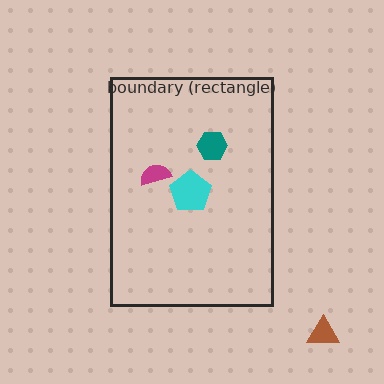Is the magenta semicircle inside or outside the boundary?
Inside.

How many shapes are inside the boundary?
3 inside, 1 outside.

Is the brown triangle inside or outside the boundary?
Outside.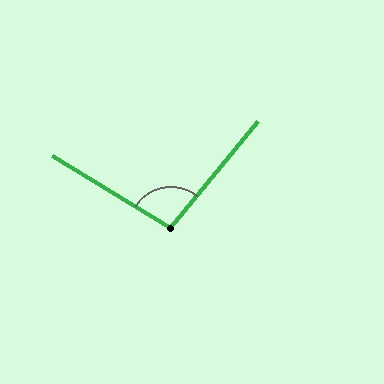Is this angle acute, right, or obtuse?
It is obtuse.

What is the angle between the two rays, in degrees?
Approximately 98 degrees.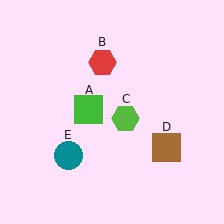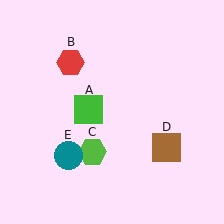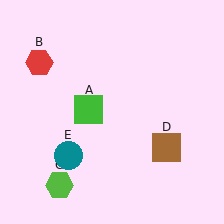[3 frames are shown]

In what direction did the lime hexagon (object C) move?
The lime hexagon (object C) moved down and to the left.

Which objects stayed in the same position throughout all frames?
Green square (object A) and brown square (object D) and teal circle (object E) remained stationary.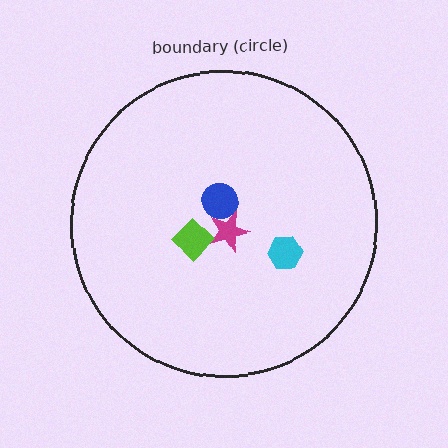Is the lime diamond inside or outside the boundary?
Inside.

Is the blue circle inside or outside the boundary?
Inside.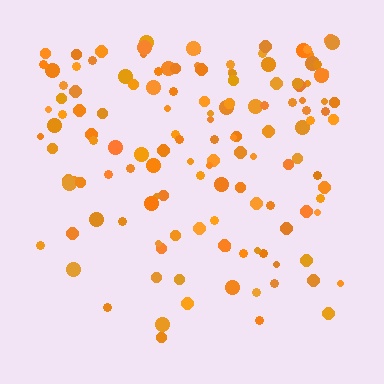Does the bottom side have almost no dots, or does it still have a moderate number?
Still a moderate number, just noticeably fewer than the top.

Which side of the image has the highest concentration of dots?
The top.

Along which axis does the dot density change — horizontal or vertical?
Vertical.